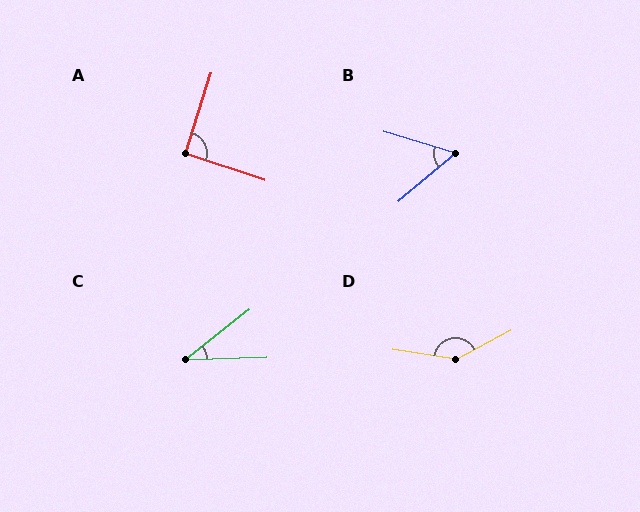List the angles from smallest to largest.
C (36°), B (57°), A (91°), D (143°).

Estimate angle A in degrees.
Approximately 91 degrees.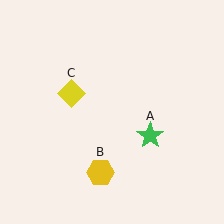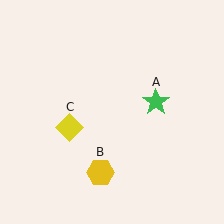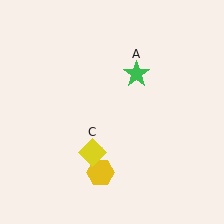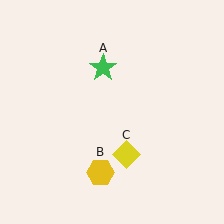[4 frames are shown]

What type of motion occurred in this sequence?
The green star (object A), yellow diamond (object C) rotated counterclockwise around the center of the scene.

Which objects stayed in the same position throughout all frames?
Yellow hexagon (object B) remained stationary.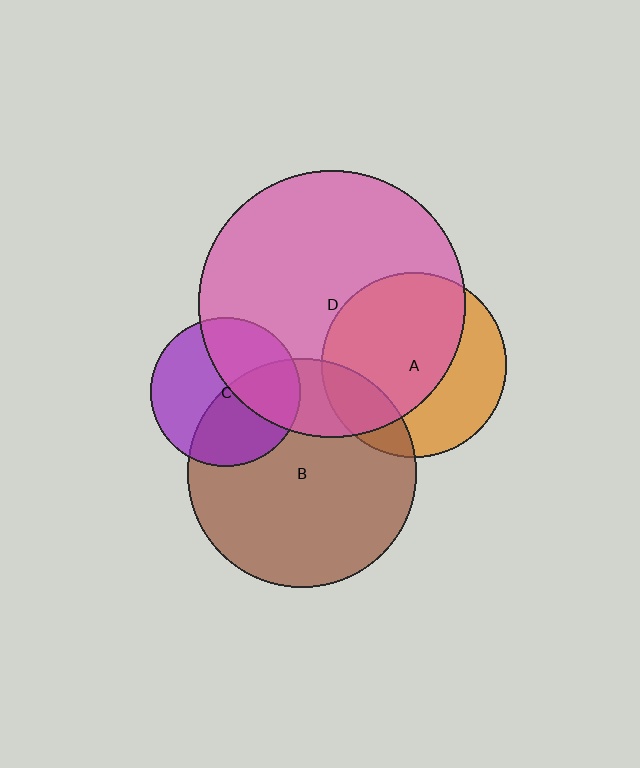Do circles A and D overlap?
Yes.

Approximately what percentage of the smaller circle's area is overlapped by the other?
Approximately 65%.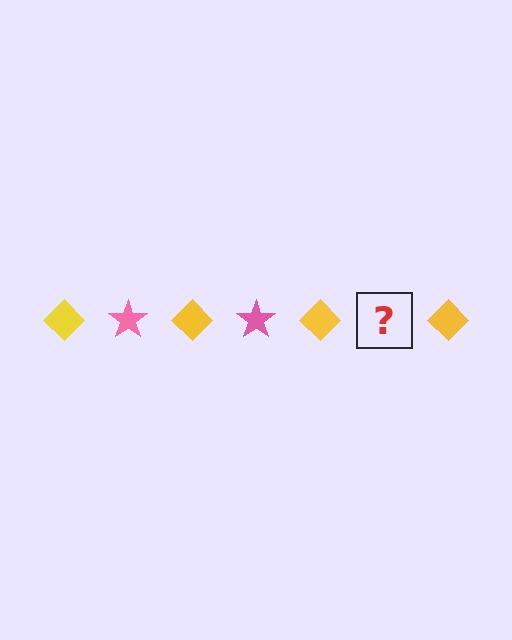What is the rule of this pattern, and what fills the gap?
The rule is that the pattern alternates between yellow diamond and pink star. The gap should be filled with a pink star.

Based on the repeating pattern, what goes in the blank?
The blank should be a pink star.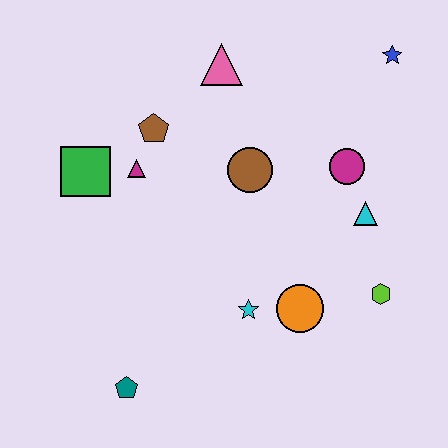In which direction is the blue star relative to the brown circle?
The blue star is to the right of the brown circle.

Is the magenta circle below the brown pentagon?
Yes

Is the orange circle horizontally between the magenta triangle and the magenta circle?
Yes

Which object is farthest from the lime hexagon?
The green square is farthest from the lime hexagon.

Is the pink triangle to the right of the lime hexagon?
No